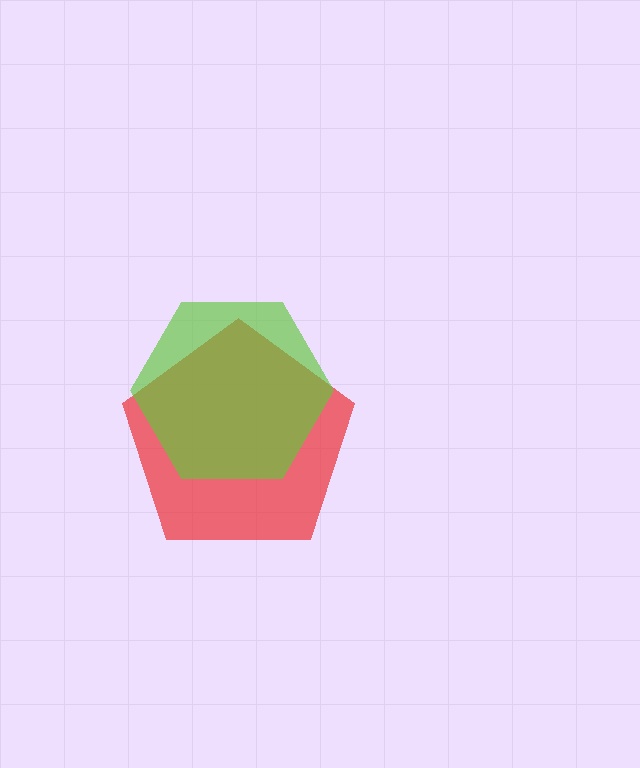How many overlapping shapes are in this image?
There are 2 overlapping shapes in the image.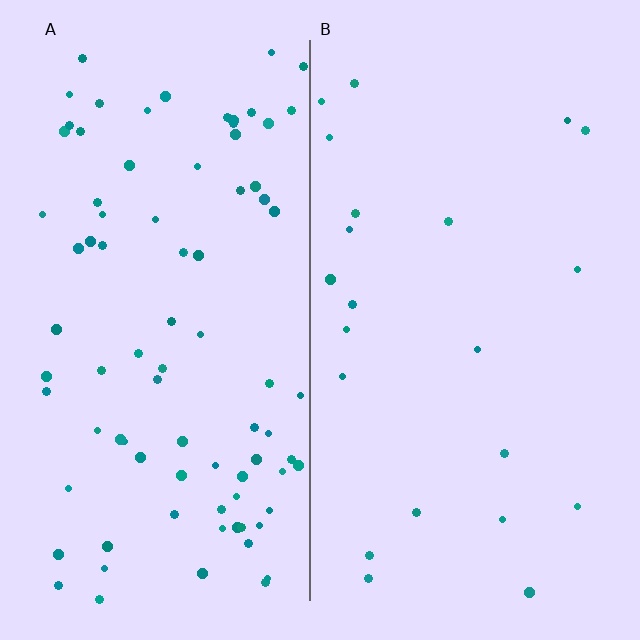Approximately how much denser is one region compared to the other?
Approximately 3.9× — region A over region B.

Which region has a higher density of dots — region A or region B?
A (the left).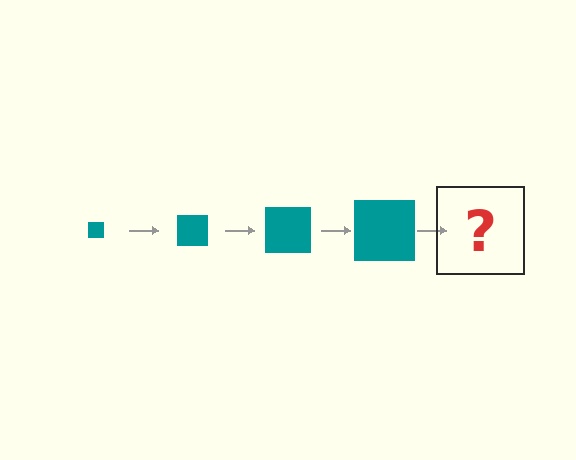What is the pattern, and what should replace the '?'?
The pattern is that the square gets progressively larger each step. The '?' should be a teal square, larger than the previous one.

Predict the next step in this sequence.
The next step is a teal square, larger than the previous one.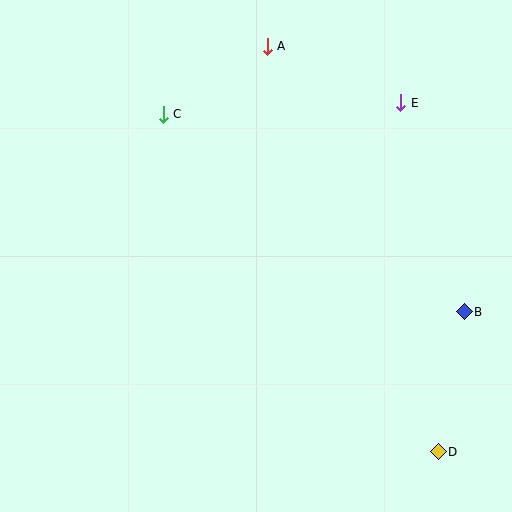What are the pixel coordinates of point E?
Point E is at (401, 103).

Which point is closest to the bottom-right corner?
Point D is closest to the bottom-right corner.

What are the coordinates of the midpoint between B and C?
The midpoint between B and C is at (314, 213).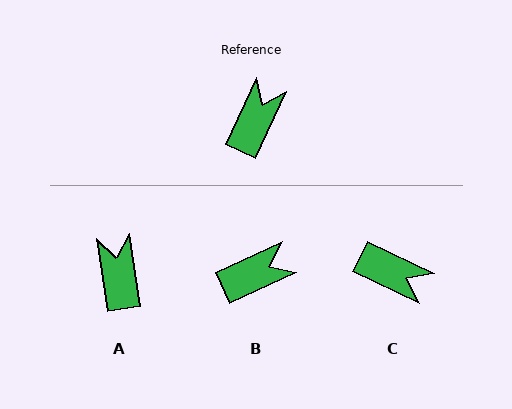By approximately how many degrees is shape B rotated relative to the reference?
Approximately 40 degrees clockwise.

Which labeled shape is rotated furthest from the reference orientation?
C, about 91 degrees away.